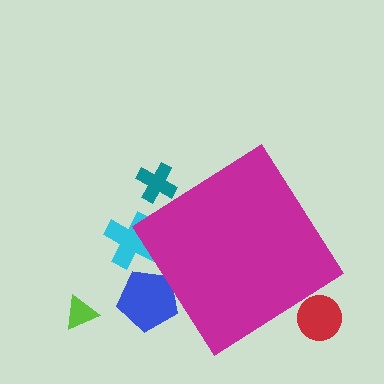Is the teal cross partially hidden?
Yes, the teal cross is partially hidden behind the magenta diamond.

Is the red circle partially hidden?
Yes, the red circle is partially hidden behind the magenta diamond.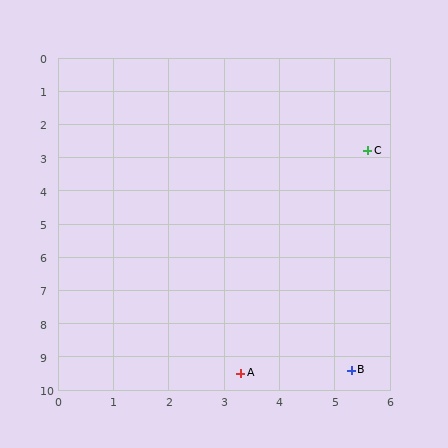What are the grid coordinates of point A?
Point A is at approximately (3.3, 9.5).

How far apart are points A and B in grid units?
Points A and B are about 2.0 grid units apart.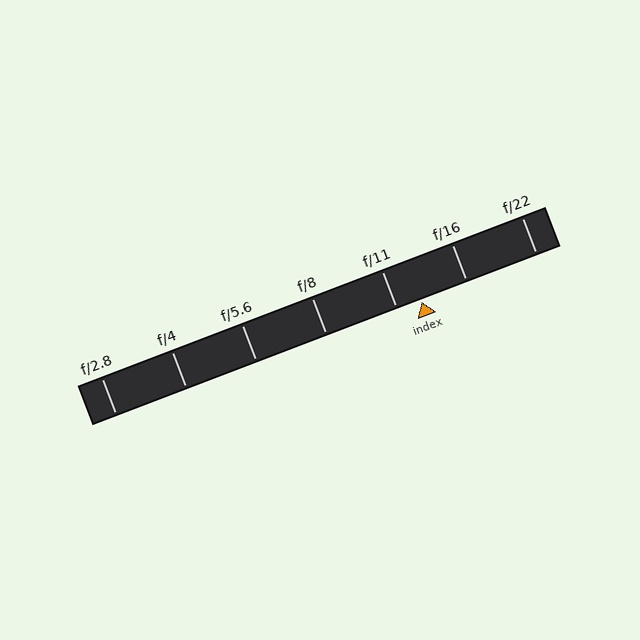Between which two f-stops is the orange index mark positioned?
The index mark is between f/11 and f/16.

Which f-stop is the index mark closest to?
The index mark is closest to f/11.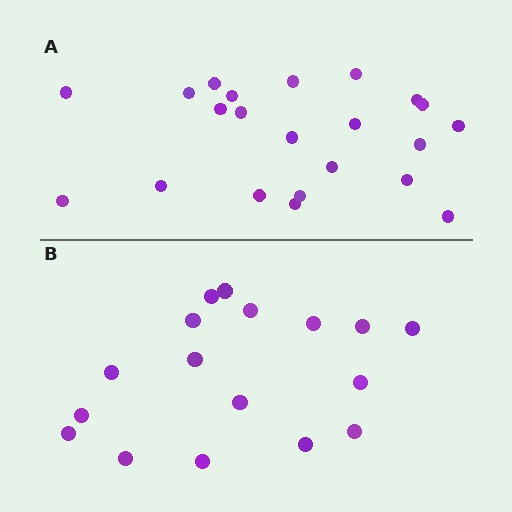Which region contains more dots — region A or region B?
Region A (the top region) has more dots.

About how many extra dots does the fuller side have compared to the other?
Region A has about 5 more dots than region B.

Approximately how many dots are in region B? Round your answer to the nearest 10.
About 20 dots. (The exact count is 17, which rounds to 20.)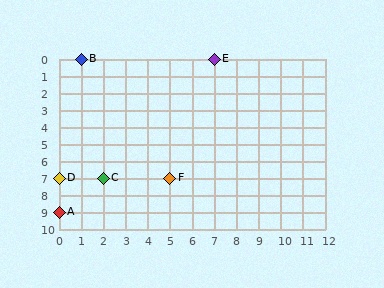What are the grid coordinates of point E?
Point E is at grid coordinates (7, 0).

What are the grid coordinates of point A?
Point A is at grid coordinates (0, 9).